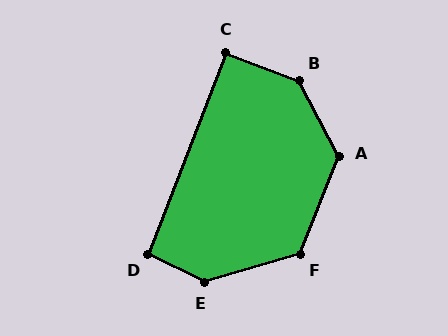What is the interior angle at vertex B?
Approximately 138 degrees (obtuse).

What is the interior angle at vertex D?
Approximately 94 degrees (approximately right).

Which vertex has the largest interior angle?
E, at approximately 139 degrees.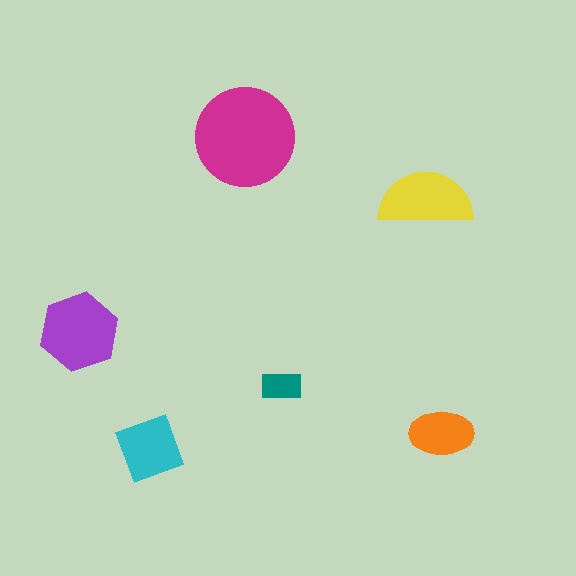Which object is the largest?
The magenta circle.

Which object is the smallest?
The teal rectangle.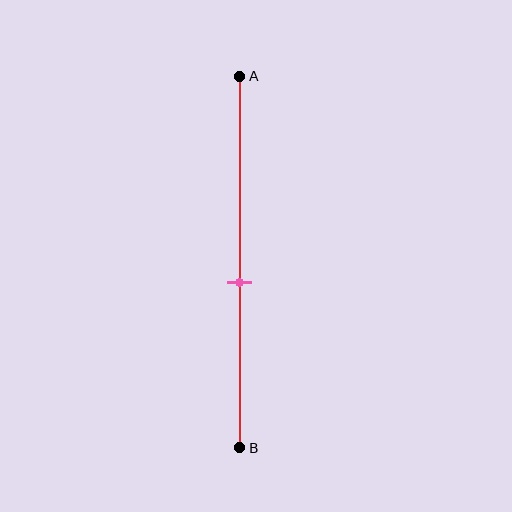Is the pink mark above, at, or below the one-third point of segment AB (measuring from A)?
The pink mark is below the one-third point of segment AB.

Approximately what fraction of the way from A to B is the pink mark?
The pink mark is approximately 55% of the way from A to B.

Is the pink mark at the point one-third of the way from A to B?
No, the mark is at about 55% from A, not at the 33% one-third point.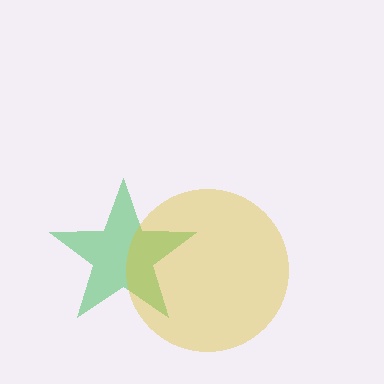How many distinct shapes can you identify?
There are 2 distinct shapes: a green star, a yellow circle.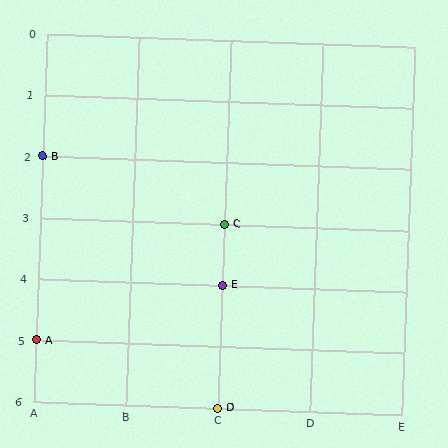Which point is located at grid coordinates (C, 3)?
Point C is at (C, 3).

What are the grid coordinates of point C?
Point C is at grid coordinates (C, 3).